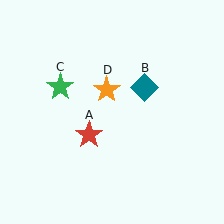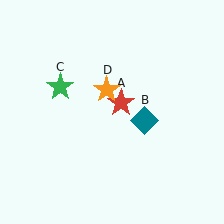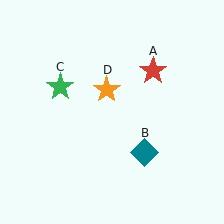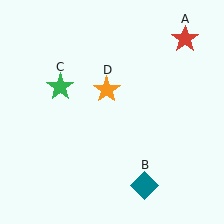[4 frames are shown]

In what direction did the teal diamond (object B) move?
The teal diamond (object B) moved down.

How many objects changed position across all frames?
2 objects changed position: red star (object A), teal diamond (object B).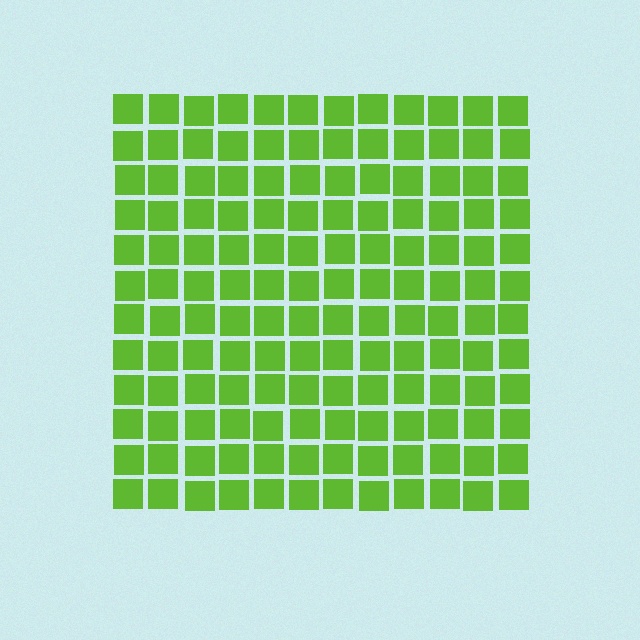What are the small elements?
The small elements are squares.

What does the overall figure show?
The overall figure shows a square.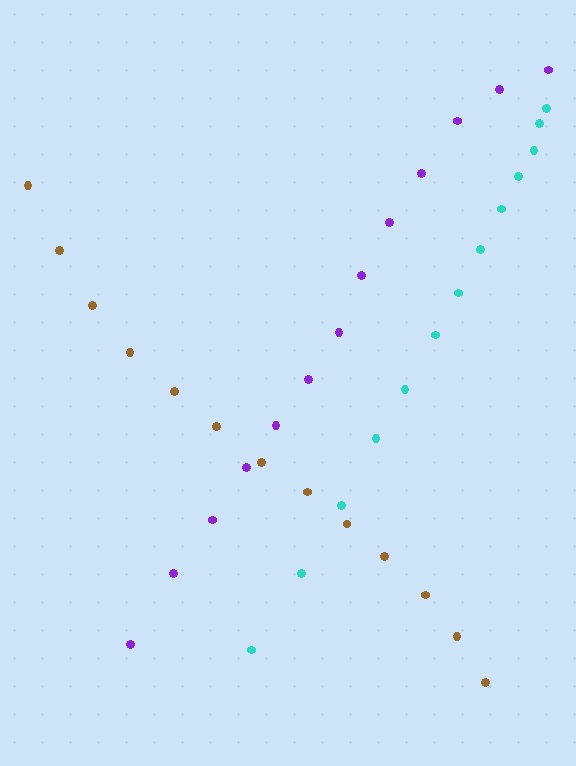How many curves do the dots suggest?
There are 3 distinct paths.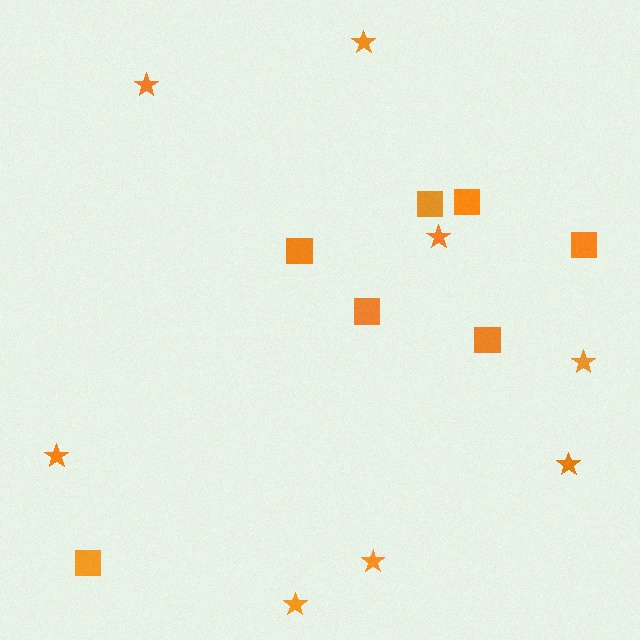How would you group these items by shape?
There are 2 groups: one group of squares (7) and one group of stars (8).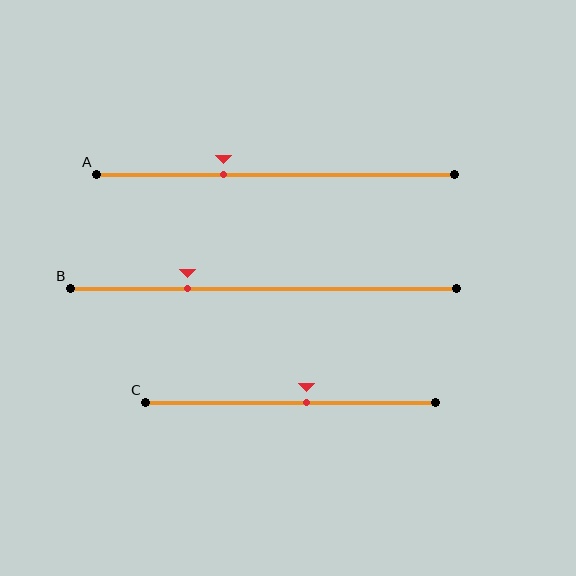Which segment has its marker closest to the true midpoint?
Segment C has its marker closest to the true midpoint.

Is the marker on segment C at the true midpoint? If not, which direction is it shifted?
No, the marker on segment C is shifted to the right by about 5% of the segment length.